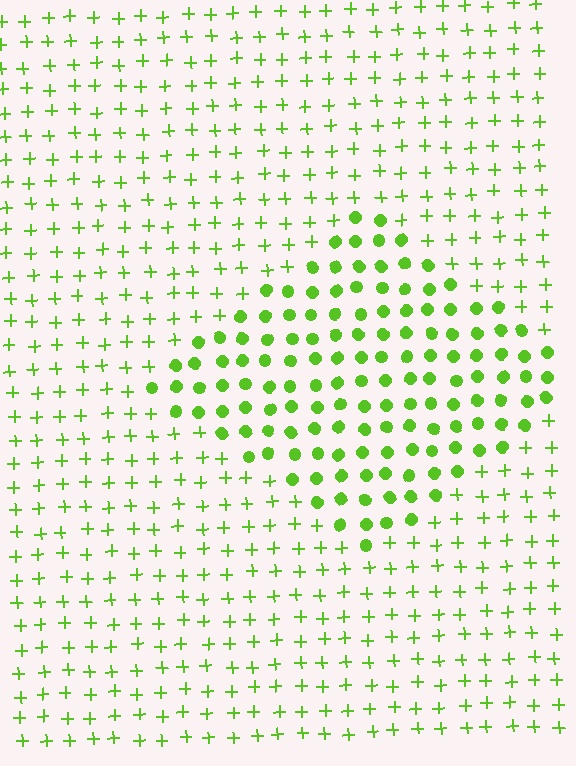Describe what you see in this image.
The image is filled with small lime elements arranged in a uniform grid. A diamond-shaped region contains circles, while the surrounding area contains plus signs. The boundary is defined purely by the change in element shape.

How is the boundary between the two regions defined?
The boundary is defined by a change in element shape: circles inside vs. plus signs outside. All elements share the same color and spacing.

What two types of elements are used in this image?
The image uses circles inside the diamond region and plus signs outside it.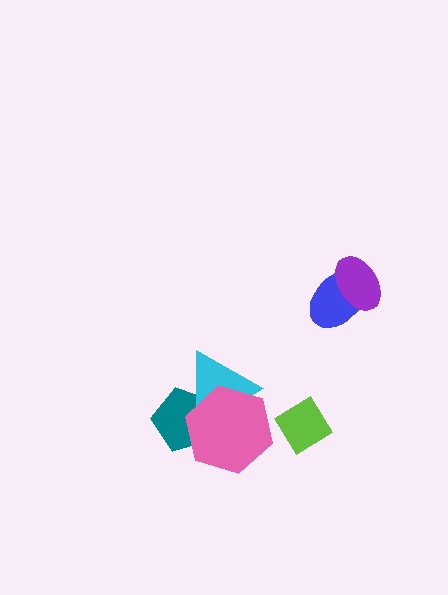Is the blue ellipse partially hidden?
Yes, it is partially covered by another shape.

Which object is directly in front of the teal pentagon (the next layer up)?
The cyan triangle is directly in front of the teal pentagon.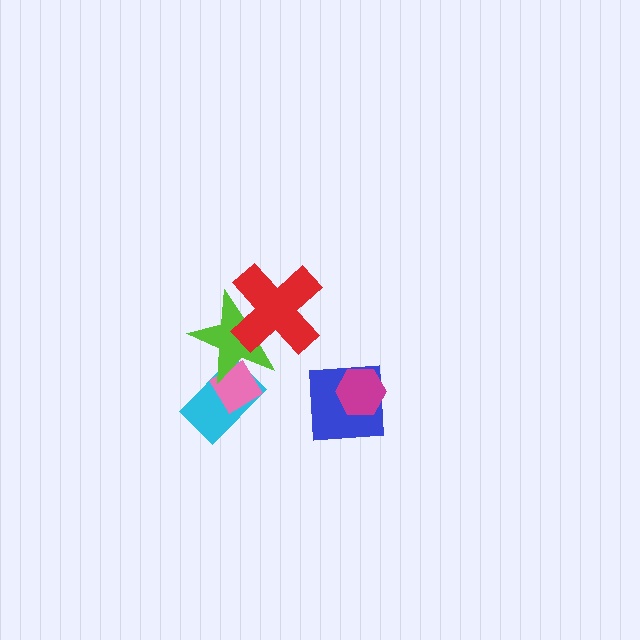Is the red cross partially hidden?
No, no other shape covers it.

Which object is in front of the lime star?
The red cross is in front of the lime star.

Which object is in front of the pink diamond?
The lime star is in front of the pink diamond.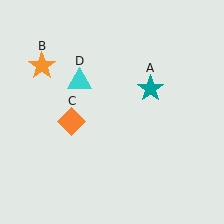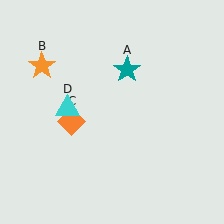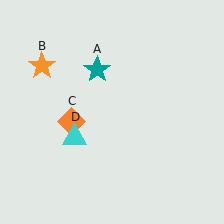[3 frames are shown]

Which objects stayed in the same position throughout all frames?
Orange star (object B) and orange diamond (object C) remained stationary.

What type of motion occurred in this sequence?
The teal star (object A), cyan triangle (object D) rotated counterclockwise around the center of the scene.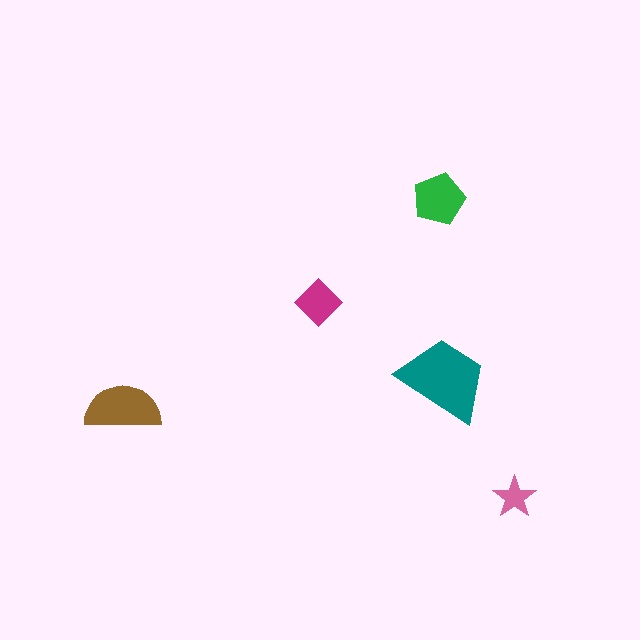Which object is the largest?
The teal trapezoid.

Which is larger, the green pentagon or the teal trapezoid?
The teal trapezoid.